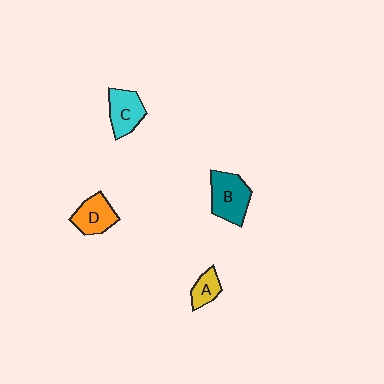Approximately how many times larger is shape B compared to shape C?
Approximately 1.2 times.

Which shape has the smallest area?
Shape A (yellow).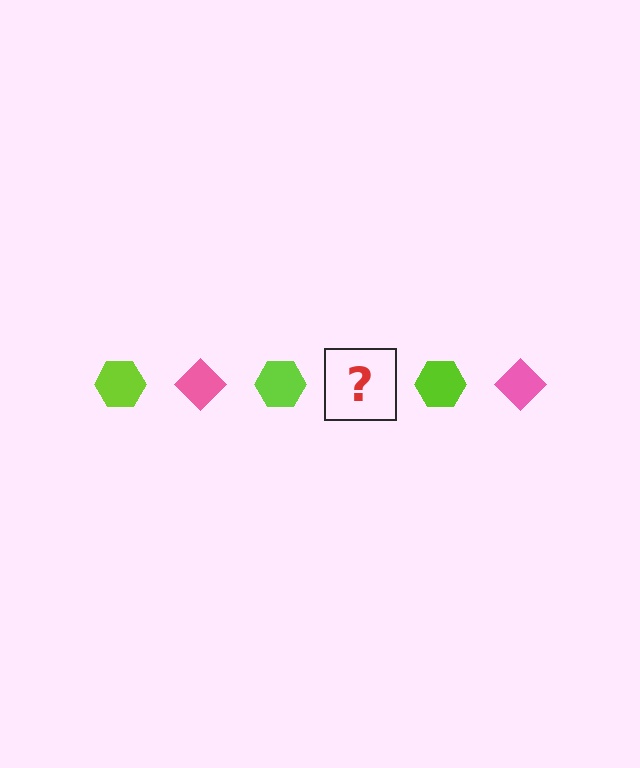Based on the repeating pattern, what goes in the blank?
The blank should be a pink diamond.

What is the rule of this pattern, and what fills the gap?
The rule is that the pattern alternates between lime hexagon and pink diamond. The gap should be filled with a pink diamond.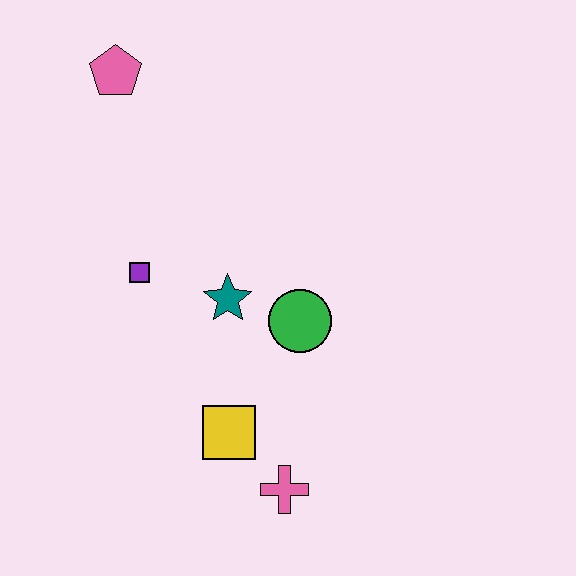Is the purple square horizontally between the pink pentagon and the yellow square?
Yes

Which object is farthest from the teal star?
The pink pentagon is farthest from the teal star.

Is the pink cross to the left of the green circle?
Yes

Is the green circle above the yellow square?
Yes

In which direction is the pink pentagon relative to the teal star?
The pink pentagon is above the teal star.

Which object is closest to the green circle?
The teal star is closest to the green circle.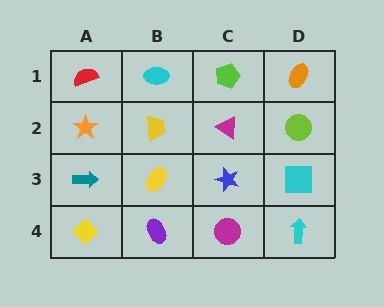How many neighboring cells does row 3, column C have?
4.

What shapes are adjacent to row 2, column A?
A red semicircle (row 1, column A), a teal arrow (row 3, column A), a yellow trapezoid (row 2, column B).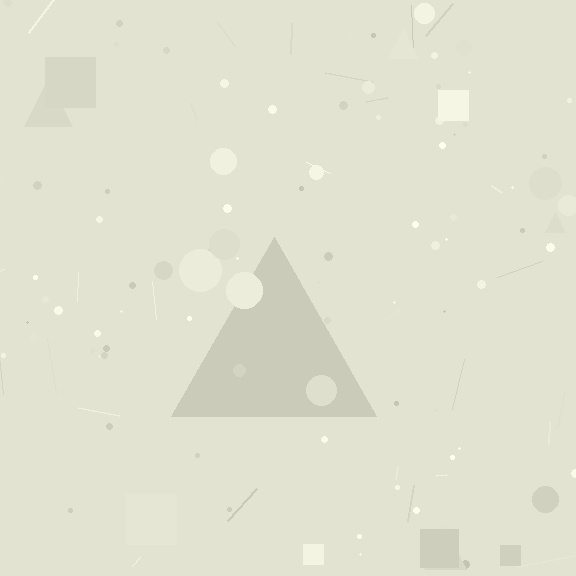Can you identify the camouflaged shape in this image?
The camouflaged shape is a triangle.